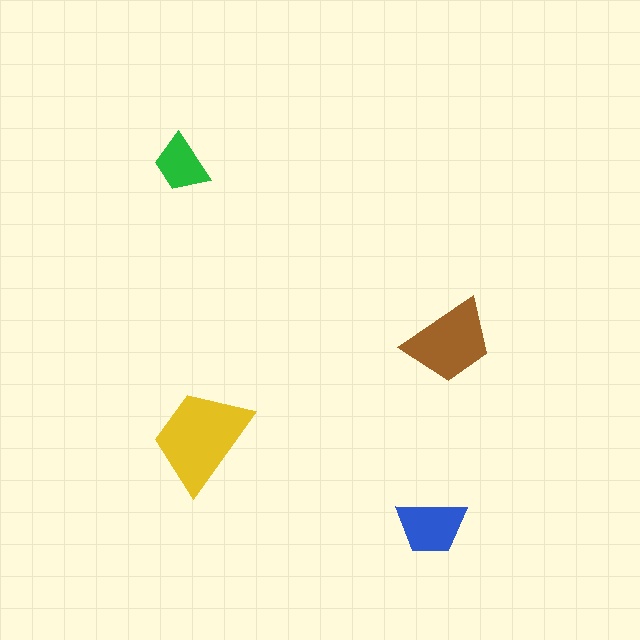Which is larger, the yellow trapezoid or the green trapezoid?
The yellow one.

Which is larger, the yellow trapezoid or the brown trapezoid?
The yellow one.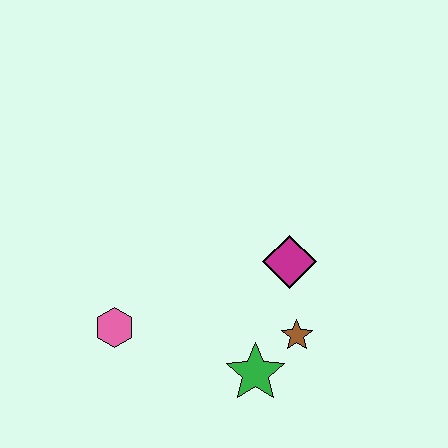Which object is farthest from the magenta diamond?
The pink hexagon is farthest from the magenta diamond.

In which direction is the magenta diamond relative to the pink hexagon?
The magenta diamond is to the right of the pink hexagon.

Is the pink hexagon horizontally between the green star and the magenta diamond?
No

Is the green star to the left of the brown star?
Yes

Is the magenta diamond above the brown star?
Yes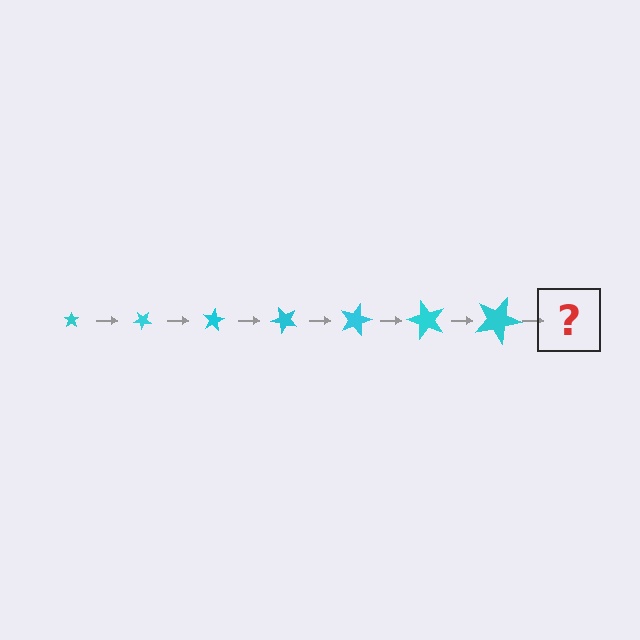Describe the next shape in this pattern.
It should be a star, larger than the previous one and rotated 280 degrees from the start.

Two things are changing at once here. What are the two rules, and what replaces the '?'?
The two rules are that the star grows larger each step and it rotates 40 degrees each step. The '?' should be a star, larger than the previous one and rotated 280 degrees from the start.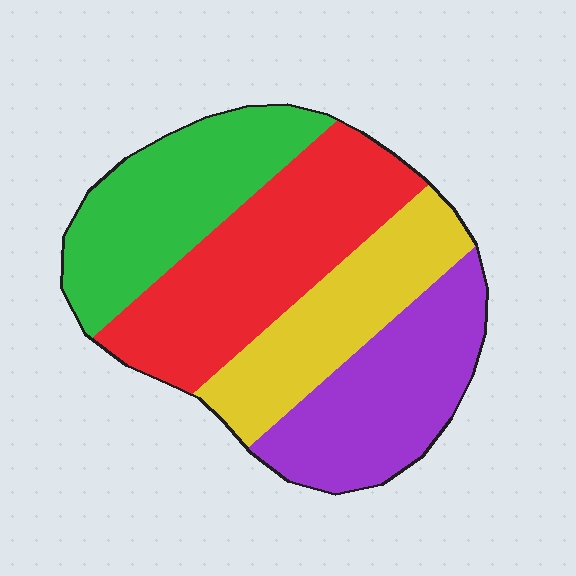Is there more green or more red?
Red.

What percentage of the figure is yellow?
Yellow covers about 20% of the figure.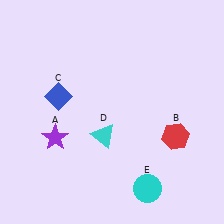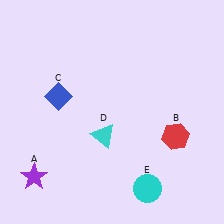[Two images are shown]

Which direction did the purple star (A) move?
The purple star (A) moved down.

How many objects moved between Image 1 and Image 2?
1 object moved between the two images.